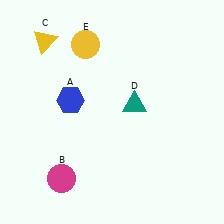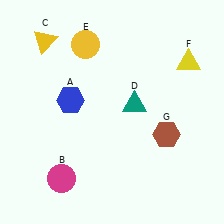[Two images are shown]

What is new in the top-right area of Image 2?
A yellow triangle (F) was added in the top-right area of Image 2.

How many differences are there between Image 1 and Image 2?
There are 2 differences between the two images.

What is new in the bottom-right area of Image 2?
A brown hexagon (G) was added in the bottom-right area of Image 2.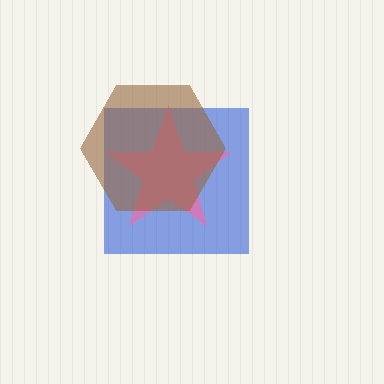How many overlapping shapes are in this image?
There are 3 overlapping shapes in the image.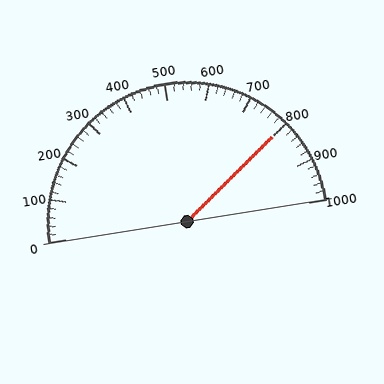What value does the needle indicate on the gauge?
The needle indicates approximately 800.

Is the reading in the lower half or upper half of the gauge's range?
The reading is in the upper half of the range (0 to 1000).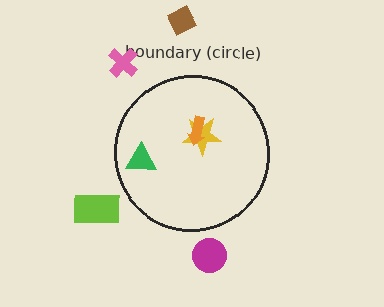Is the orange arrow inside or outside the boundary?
Inside.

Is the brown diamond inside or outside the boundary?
Outside.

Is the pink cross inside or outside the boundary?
Outside.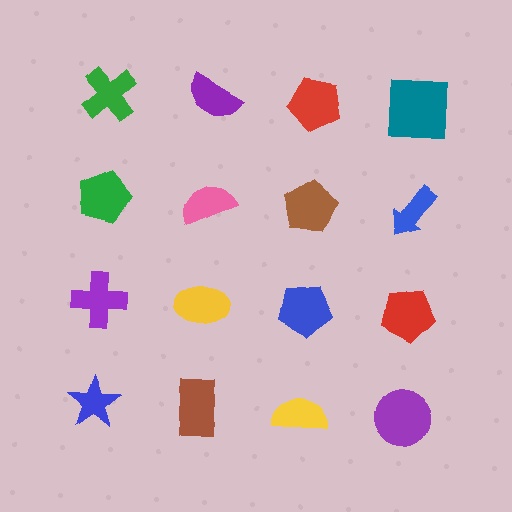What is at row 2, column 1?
A green pentagon.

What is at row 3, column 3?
A blue pentagon.